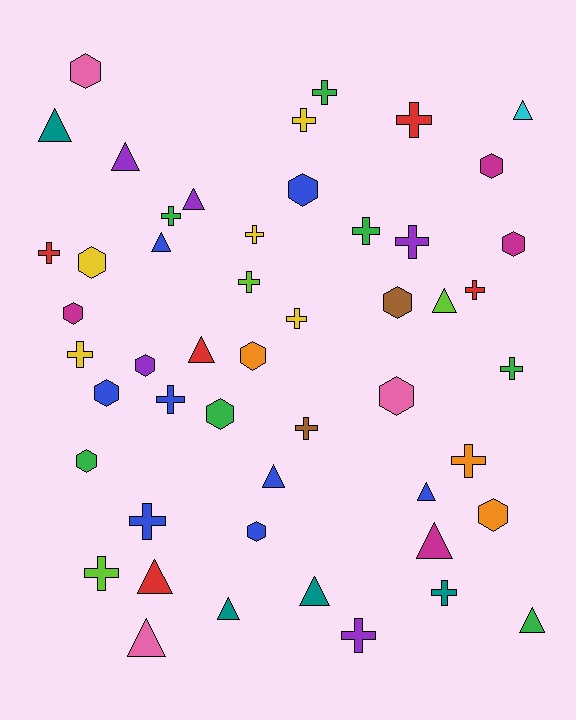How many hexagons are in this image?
There are 15 hexagons.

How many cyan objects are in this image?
There is 1 cyan object.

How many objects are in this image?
There are 50 objects.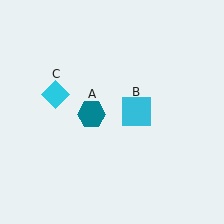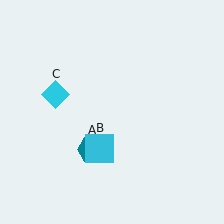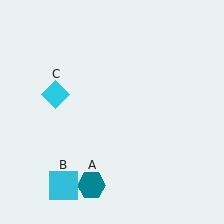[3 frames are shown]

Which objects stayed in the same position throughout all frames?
Cyan diamond (object C) remained stationary.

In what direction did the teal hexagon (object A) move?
The teal hexagon (object A) moved down.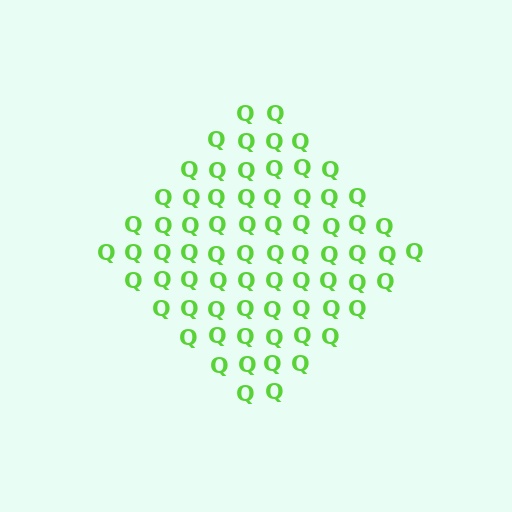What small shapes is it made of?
It is made of small letter Q's.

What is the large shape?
The large shape is a diamond.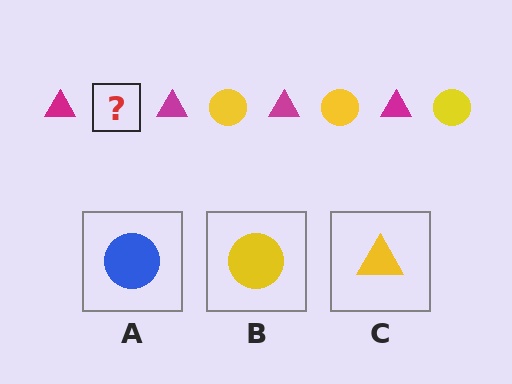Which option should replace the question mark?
Option B.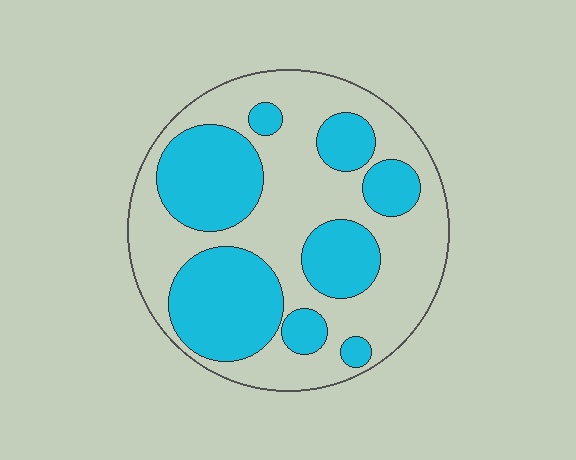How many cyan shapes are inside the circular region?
8.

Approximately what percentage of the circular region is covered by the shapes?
Approximately 40%.